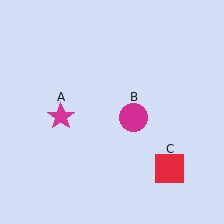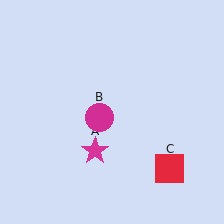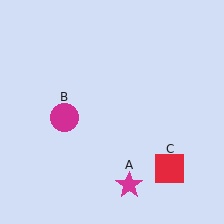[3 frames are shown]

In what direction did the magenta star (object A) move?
The magenta star (object A) moved down and to the right.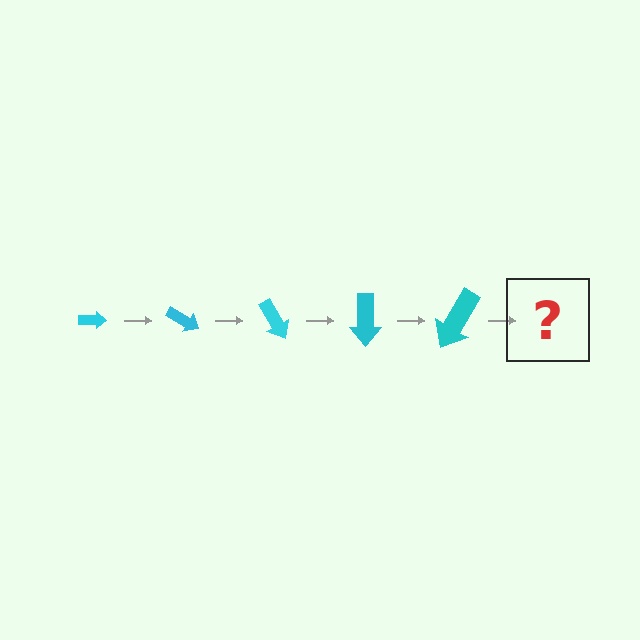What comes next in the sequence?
The next element should be an arrow, larger than the previous one and rotated 150 degrees from the start.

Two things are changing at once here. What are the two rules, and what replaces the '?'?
The two rules are that the arrow grows larger each step and it rotates 30 degrees each step. The '?' should be an arrow, larger than the previous one and rotated 150 degrees from the start.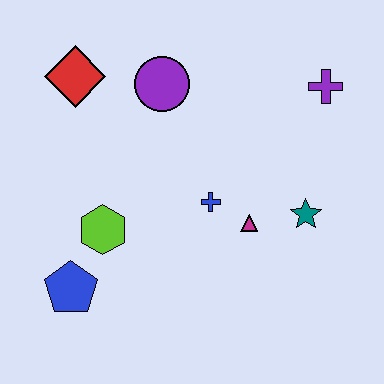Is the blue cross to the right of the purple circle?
Yes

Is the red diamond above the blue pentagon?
Yes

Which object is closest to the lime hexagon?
The blue pentagon is closest to the lime hexagon.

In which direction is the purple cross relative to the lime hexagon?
The purple cross is to the right of the lime hexagon.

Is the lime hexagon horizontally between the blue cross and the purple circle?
No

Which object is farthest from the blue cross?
The red diamond is farthest from the blue cross.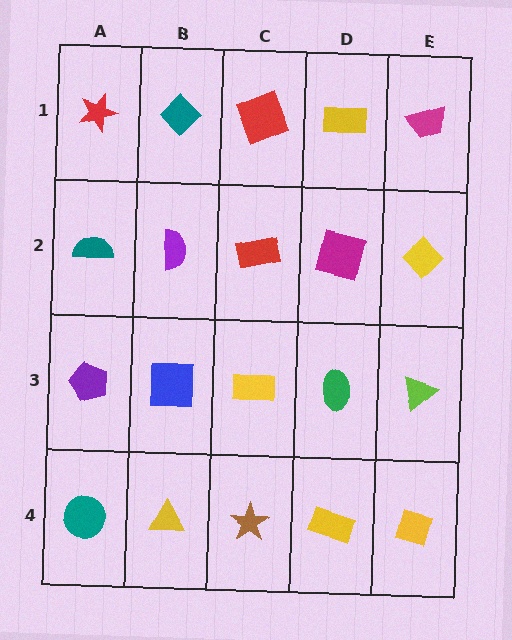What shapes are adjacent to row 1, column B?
A purple semicircle (row 2, column B), a red star (row 1, column A), a red square (row 1, column C).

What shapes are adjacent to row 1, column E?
A yellow diamond (row 2, column E), a yellow rectangle (row 1, column D).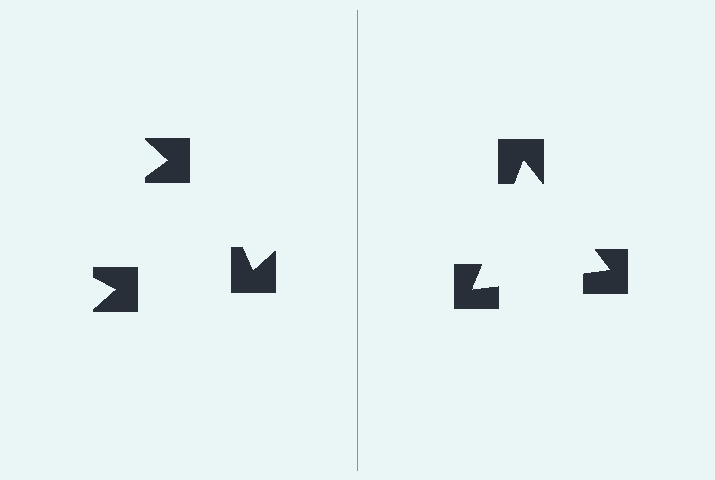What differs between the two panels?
The notched squares are positioned identically on both sides; only the wedge orientations differ. On the right they align to a triangle; on the left they are misaligned.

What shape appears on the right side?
An illusory triangle.